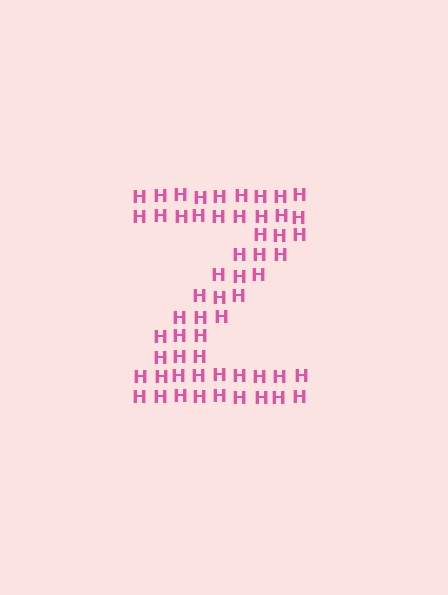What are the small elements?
The small elements are letter H's.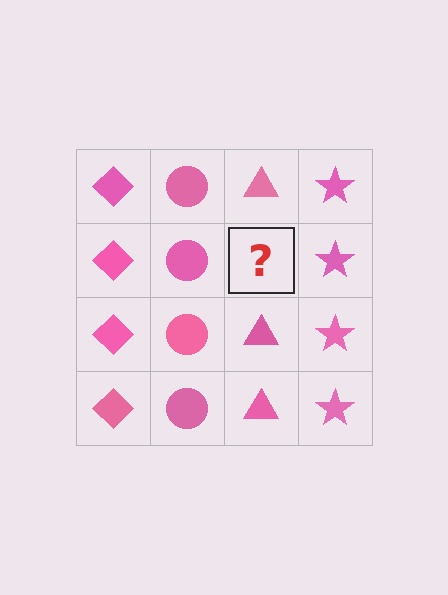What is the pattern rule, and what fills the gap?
The rule is that each column has a consistent shape. The gap should be filled with a pink triangle.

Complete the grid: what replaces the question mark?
The question mark should be replaced with a pink triangle.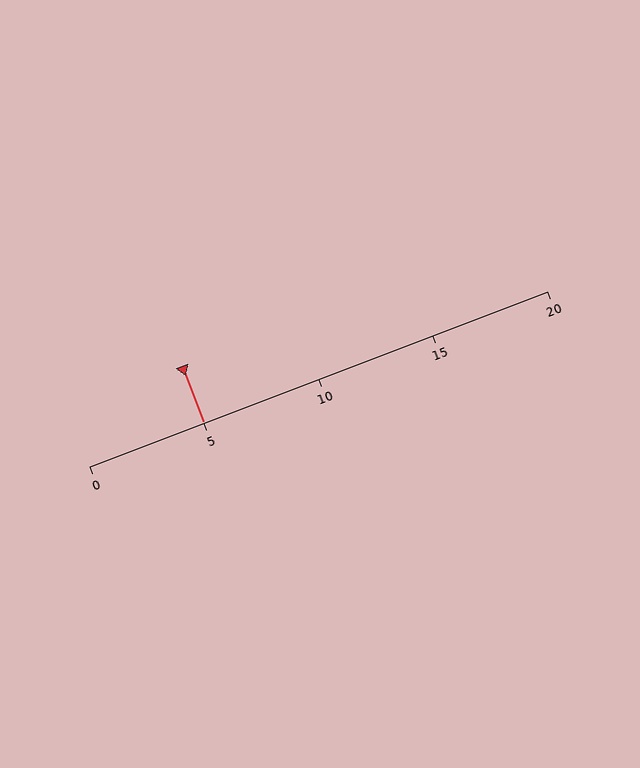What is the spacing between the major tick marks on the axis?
The major ticks are spaced 5 apart.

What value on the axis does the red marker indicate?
The marker indicates approximately 5.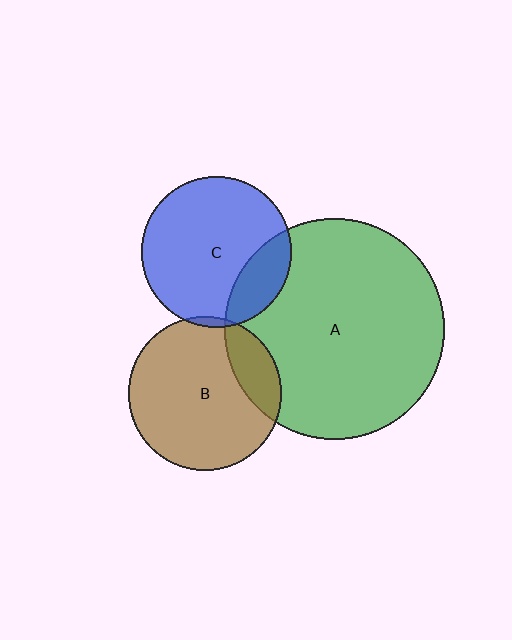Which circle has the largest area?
Circle A (green).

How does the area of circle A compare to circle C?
Approximately 2.1 times.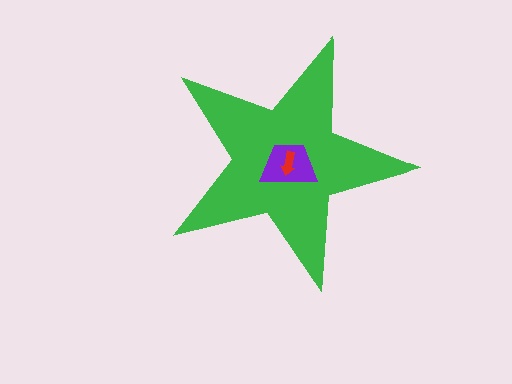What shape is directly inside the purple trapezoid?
The red arrow.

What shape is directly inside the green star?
The purple trapezoid.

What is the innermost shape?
The red arrow.